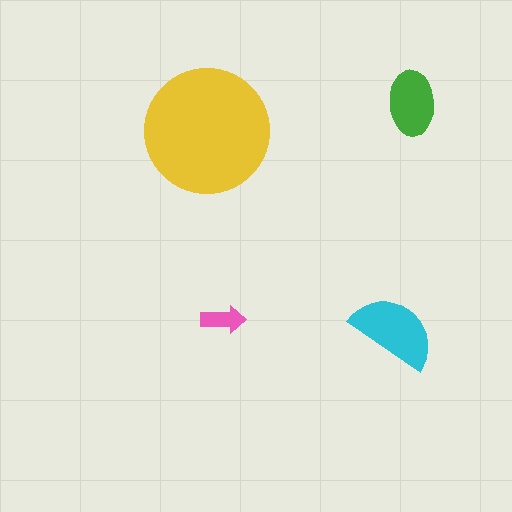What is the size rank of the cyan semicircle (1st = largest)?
2nd.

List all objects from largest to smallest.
The yellow circle, the cyan semicircle, the green ellipse, the pink arrow.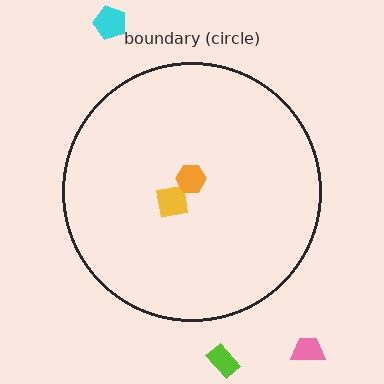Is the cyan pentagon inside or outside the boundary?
Outside.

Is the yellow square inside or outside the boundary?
Inside.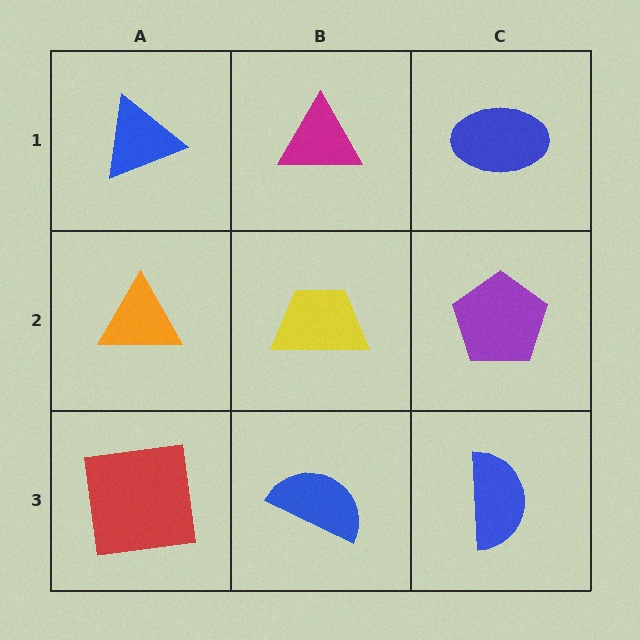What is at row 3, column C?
A blue semicircle.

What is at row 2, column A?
An orange triangle.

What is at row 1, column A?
A blue triangle.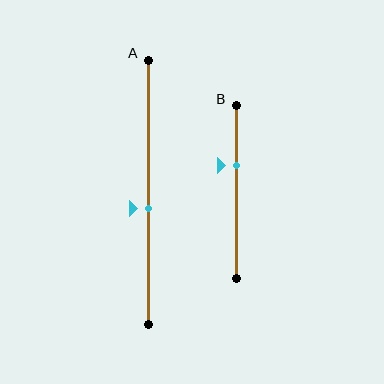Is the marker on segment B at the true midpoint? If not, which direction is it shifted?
No, the marker on segment B is shifted upward by about 15% of the segment length.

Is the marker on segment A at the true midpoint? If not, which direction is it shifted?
No, the marker on segment A is shifted downward by about 6% of the segment length.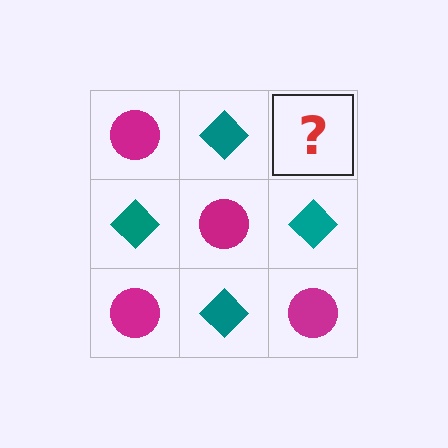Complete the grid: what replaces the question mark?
The question mark should be replaced with a magenta circle.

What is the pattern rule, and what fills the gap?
The rule is that it alternates magenta circle and teal diamond in a checkerboard pattern. The gap should be filled with a magenta circle.